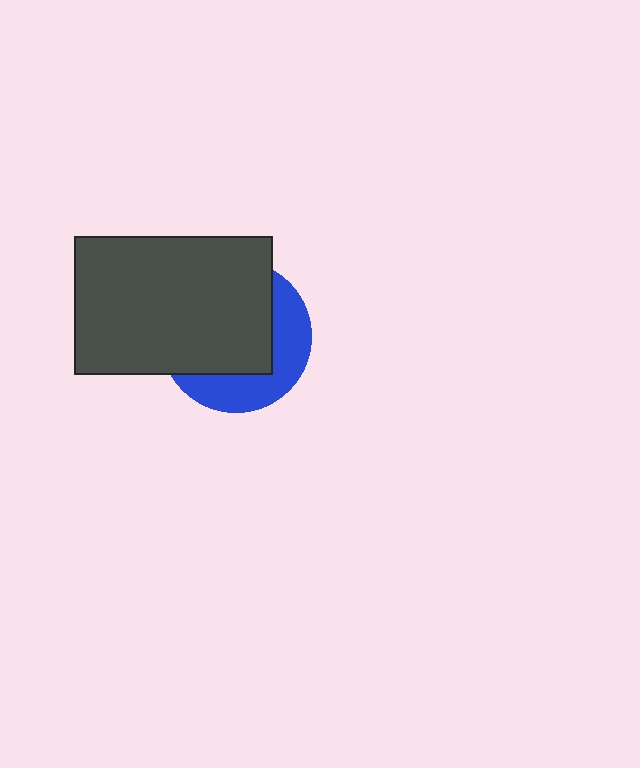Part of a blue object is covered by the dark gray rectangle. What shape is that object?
It is a circle.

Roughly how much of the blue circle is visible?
A small part of it is visible (roughly 36%).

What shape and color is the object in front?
The object in front is a dark gray rectangle.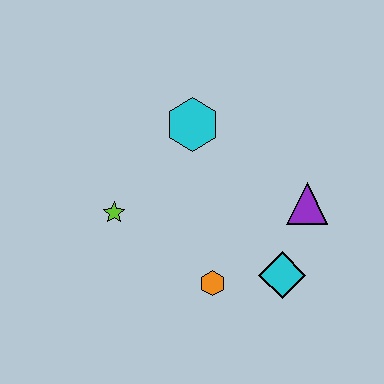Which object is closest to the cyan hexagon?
The lime star is closest to the cyan hexagon.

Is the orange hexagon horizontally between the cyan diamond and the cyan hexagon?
Yes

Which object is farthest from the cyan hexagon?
The cyan diamond is farthest from the cyan hexagon.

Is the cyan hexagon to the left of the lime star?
No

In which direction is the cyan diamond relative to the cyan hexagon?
The cyan diamond is below the cyan hexagon.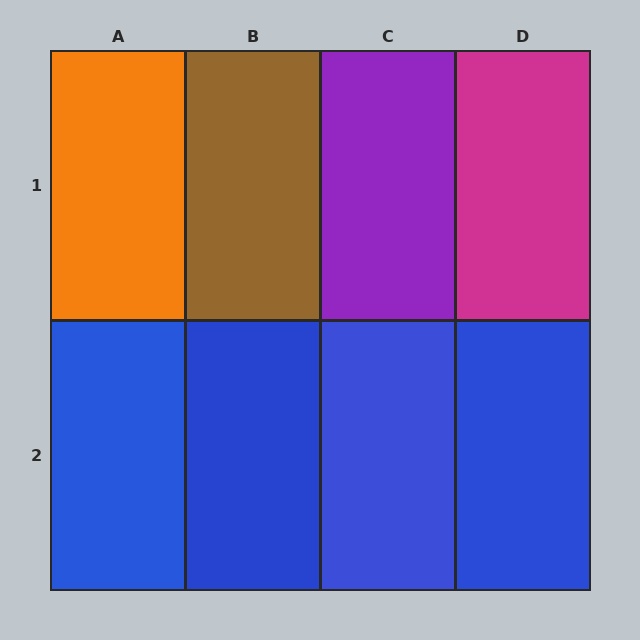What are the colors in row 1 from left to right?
Orange, brown, purple, magenta.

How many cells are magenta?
1 cell is magenta.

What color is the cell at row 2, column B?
Blue.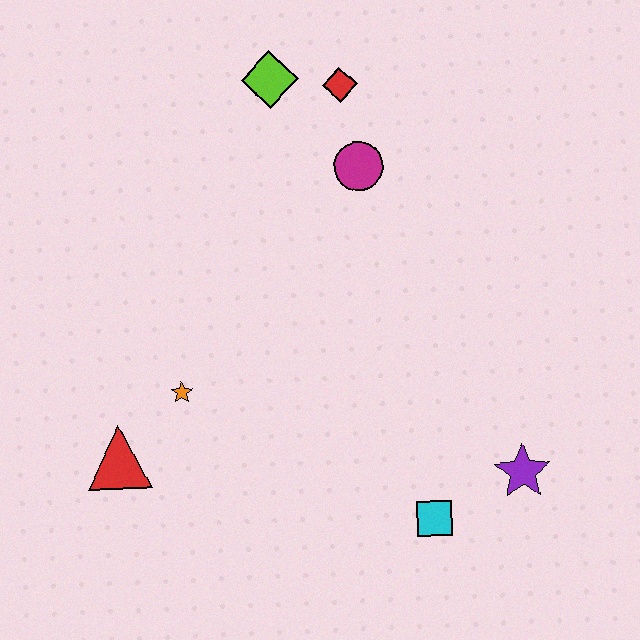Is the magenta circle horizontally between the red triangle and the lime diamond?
No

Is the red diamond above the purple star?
Yes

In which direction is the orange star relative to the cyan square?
The orange star is to the left of the cyan square.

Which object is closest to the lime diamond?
The red diamond is closest to the lime diamond.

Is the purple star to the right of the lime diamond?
Yes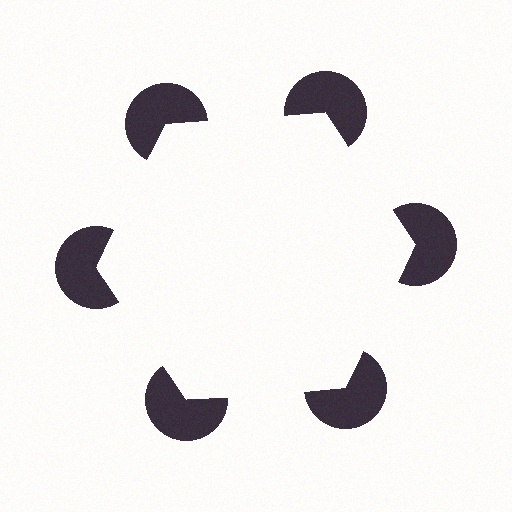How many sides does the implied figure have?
6 sides.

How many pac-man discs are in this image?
There are 6 — one at each vertex of the illusory hexagon.